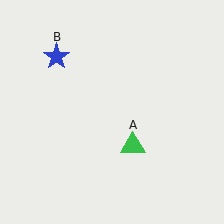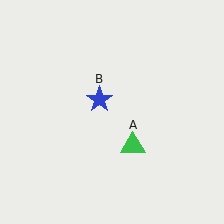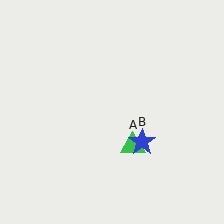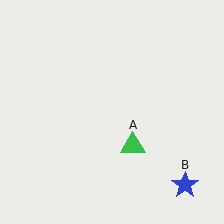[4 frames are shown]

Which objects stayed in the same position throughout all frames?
Green triangle (object A) remained stationary.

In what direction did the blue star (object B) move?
The blue star (object B) moved down and to the right.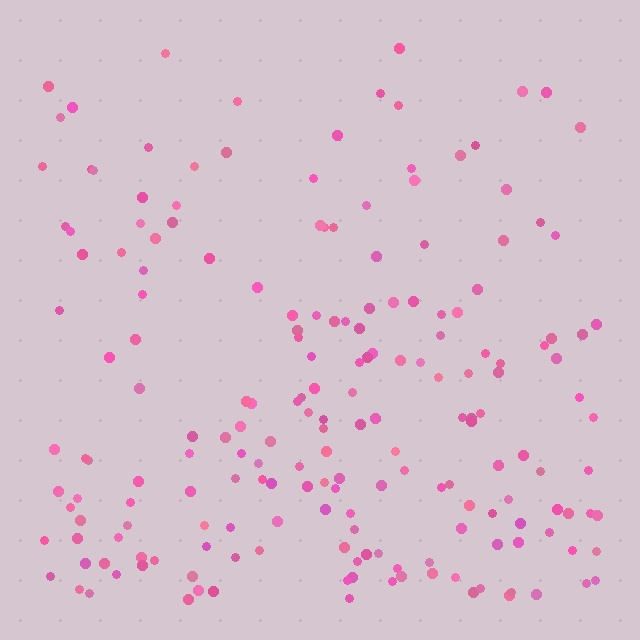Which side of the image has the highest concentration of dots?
The bottom.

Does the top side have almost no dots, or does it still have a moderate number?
Still a moderate number, just noticeably fewer than the bottom.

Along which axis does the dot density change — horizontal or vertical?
Vertical.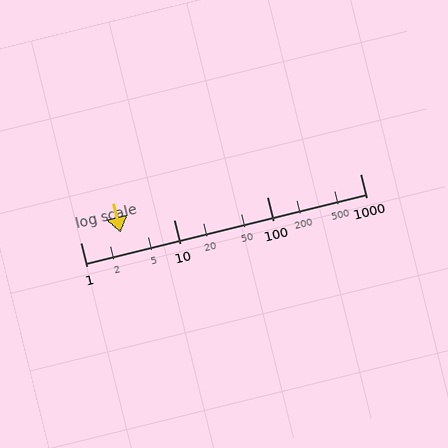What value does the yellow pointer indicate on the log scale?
The pointer indicates approximately 2.7.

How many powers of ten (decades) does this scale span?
The scale spans 3 decades, from 1 to 1000.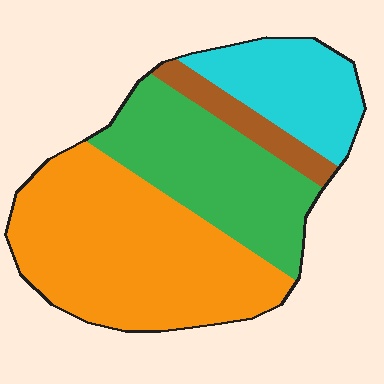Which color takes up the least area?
Brown, at roughly 5%.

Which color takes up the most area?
Orange, at roughly 45%.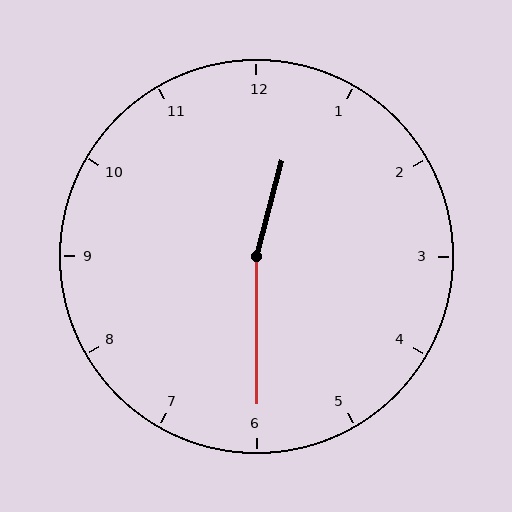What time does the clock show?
12:30.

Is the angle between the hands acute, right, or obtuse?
It is obtuse.